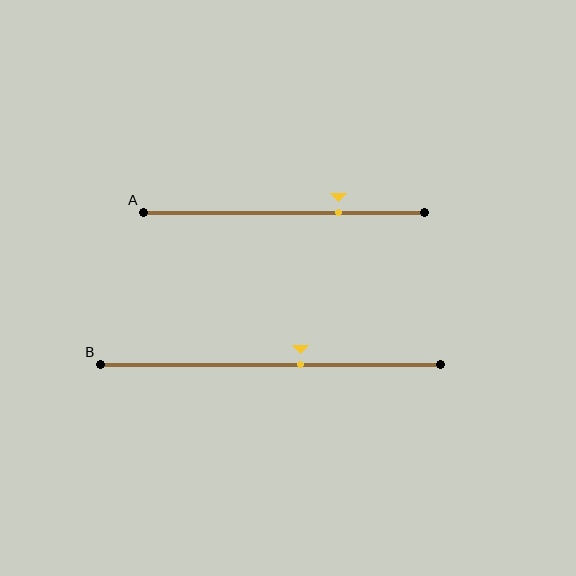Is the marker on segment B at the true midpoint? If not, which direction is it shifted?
No, the marker on segment B is shifted to the right by about 9% of the segment length.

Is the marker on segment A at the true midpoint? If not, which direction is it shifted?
No, the marker on segment A is shifted to the right by about 20% of the segment length.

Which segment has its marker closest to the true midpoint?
Segment B has its marker closest to the true midpoint.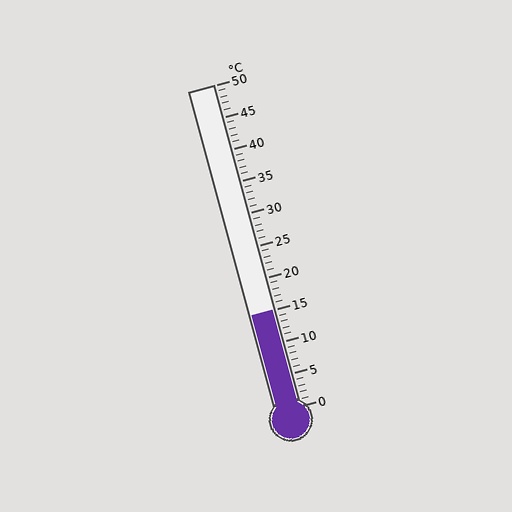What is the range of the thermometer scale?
The thermometer scale ranges from 0°C to 50°C.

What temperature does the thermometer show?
The thermometer shows approximately 15°C.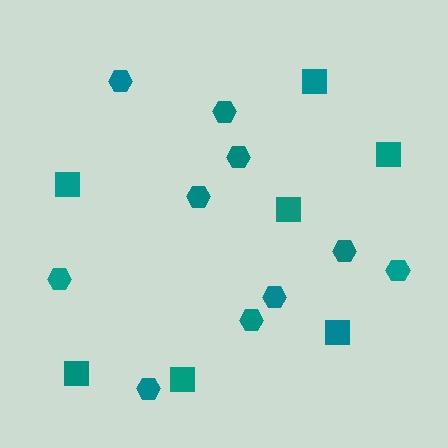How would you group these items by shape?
There are 2 groups: one group of squares (7) and one group of hexagons (10).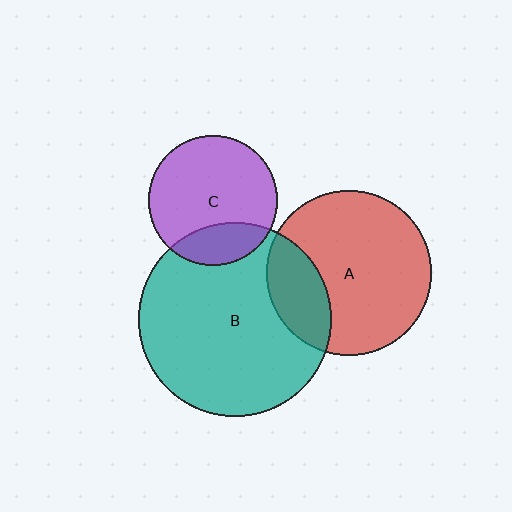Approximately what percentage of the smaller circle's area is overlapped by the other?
Approximately 25%.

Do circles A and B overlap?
Yes.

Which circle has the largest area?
Circle B (teal).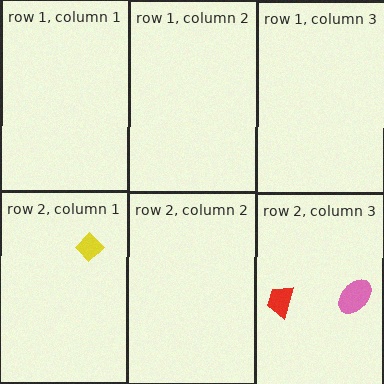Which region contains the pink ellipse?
The row 2, column 3 region.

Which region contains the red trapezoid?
The row 2, column 3 region.